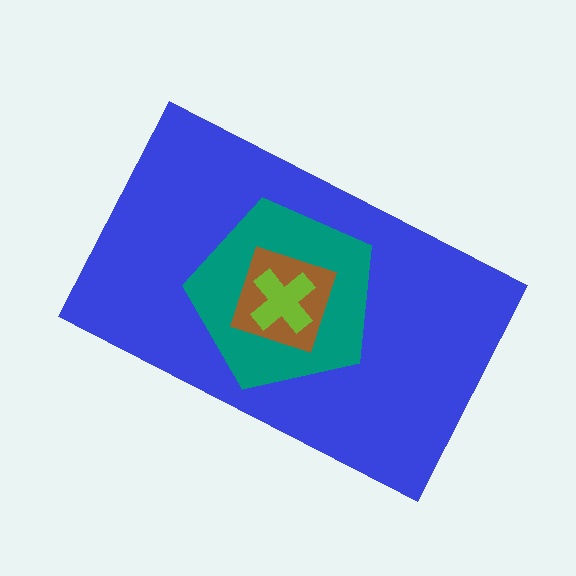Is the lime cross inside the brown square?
Yes.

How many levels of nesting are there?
4.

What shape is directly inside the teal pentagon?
The brown square.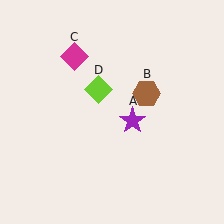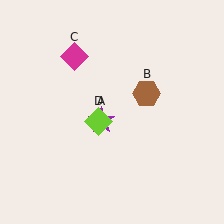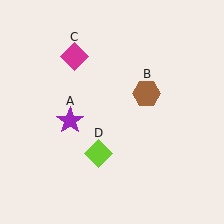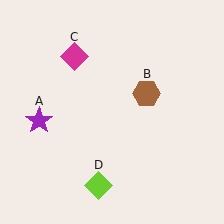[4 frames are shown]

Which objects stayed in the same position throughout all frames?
Brown hexagon (object B) and magenta diamond (object C) remained stationary.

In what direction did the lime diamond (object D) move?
The lime diamond (object D) moved down.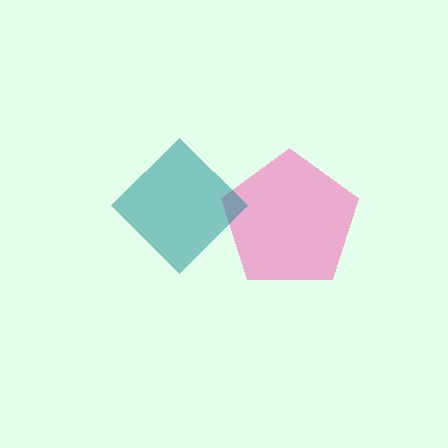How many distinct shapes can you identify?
There are 2 distinct shapes: a pink pentagon, a teal diamond.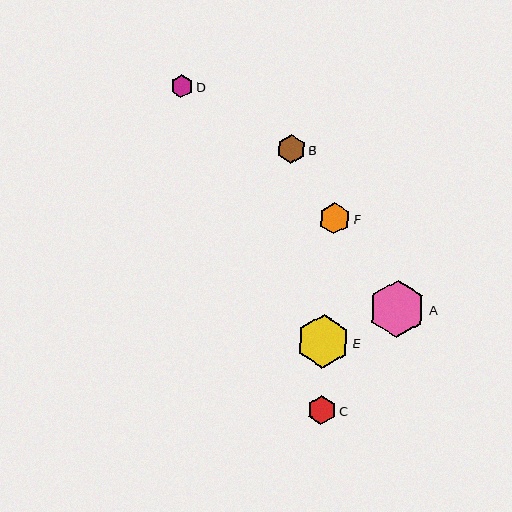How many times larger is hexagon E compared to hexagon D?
Hexagon E is approximately 2.3 times the size of hexagon D.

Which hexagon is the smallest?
Hexagon D is the smallest with a size of approximately 23 pixels.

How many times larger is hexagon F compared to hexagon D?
Hexagon F is approximately 1.4 times the size of hexagon D.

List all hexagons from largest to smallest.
From largest to smallest: A, E, F, C, B, D.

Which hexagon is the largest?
Hexagon A is the largest with a size of approximately 57 pixels.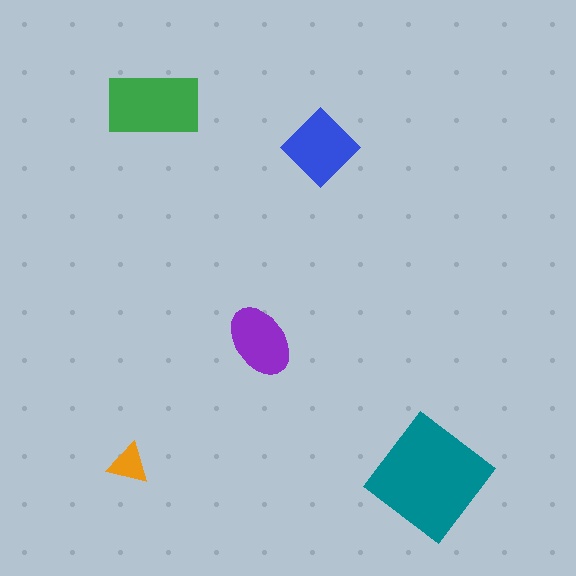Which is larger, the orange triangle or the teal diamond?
The teal diamond.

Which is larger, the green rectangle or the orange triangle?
The green rectangle.